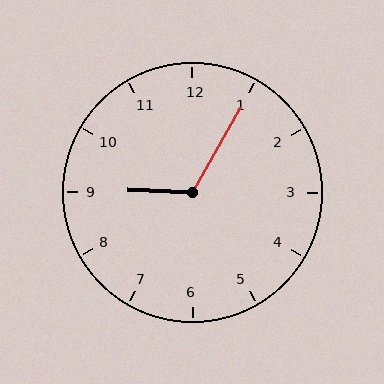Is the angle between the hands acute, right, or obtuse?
It is obtuse.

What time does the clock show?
9:05.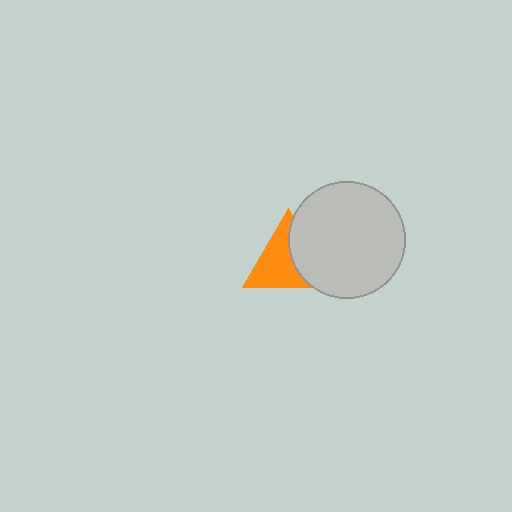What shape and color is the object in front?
The object in front is a light gray circle.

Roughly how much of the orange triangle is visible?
About half of it is visible (roughly 60%).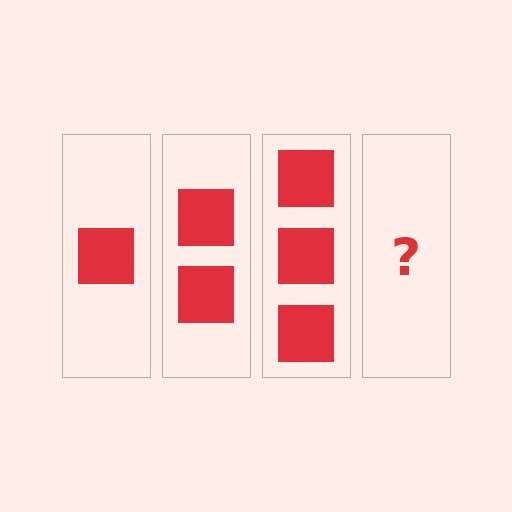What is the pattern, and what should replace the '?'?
The pattern is that each step adds one more square. The '?' should be 4 squares.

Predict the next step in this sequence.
The next step is 4 squares.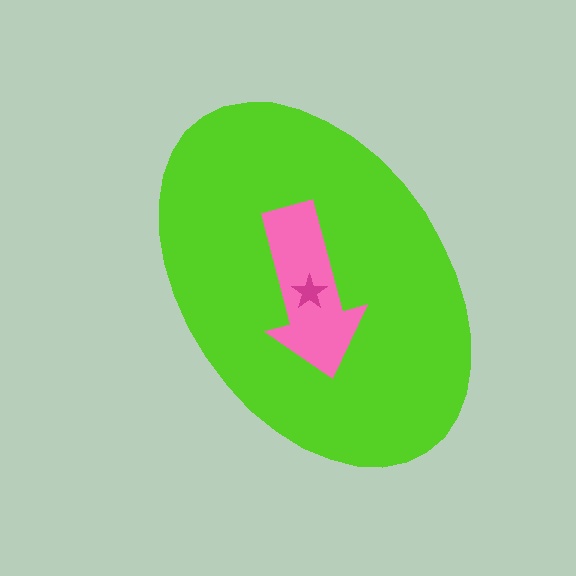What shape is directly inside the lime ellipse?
The pink arrow.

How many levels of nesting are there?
3.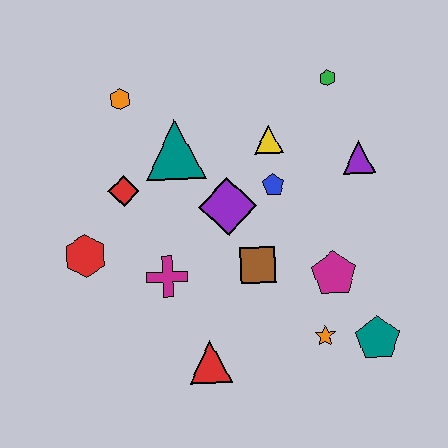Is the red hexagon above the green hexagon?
No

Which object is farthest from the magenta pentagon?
The orange hexagon is farthest from the magenta pentagon.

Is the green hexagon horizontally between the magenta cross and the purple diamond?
No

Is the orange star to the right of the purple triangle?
No